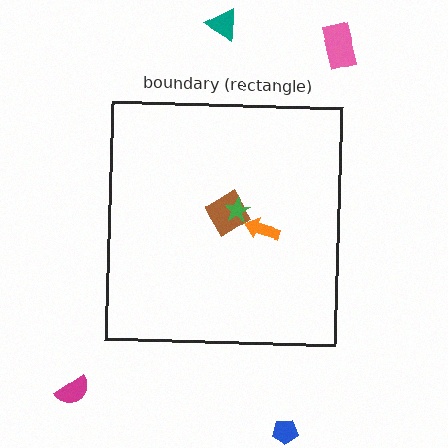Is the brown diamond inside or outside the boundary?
Inside.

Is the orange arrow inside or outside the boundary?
Inside.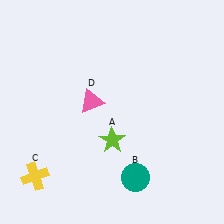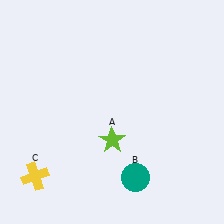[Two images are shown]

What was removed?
The pink triangle (D) was removed in Image 2.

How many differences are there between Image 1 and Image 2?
There is 1 difference between the two images.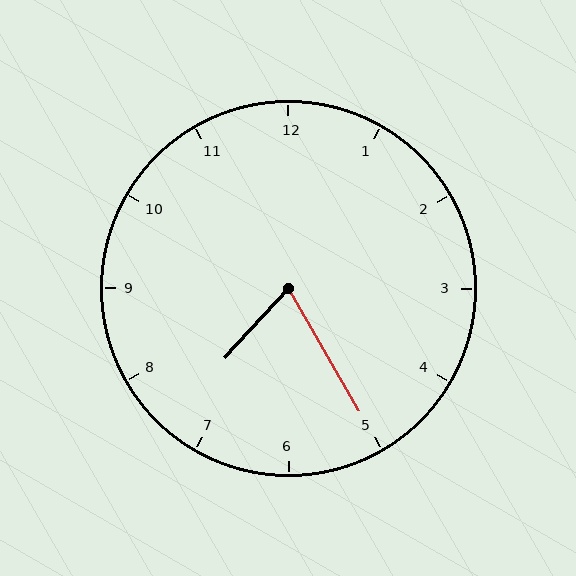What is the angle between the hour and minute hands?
Approximately 72 degrees.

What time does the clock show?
7:25.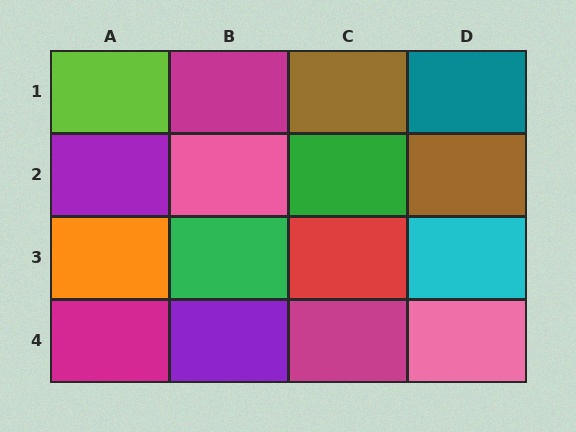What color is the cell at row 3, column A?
Orange.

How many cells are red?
1 cell is red.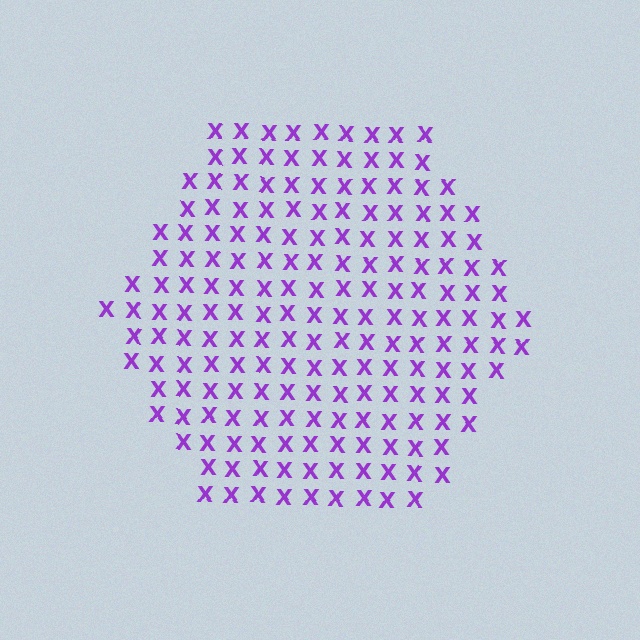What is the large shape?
The large shape is a hexagon.